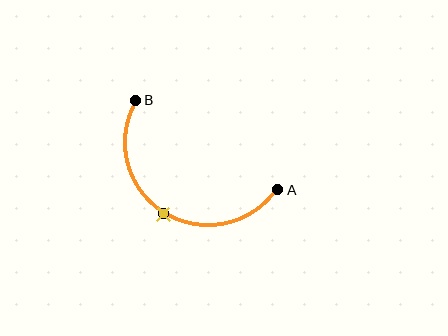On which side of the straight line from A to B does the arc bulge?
The arc bulges below the straight line connecting A and B.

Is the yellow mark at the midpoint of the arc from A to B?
Yes. The yellow mark lies on the arc at equal arc-length from both A and B — it is the arc midpoint.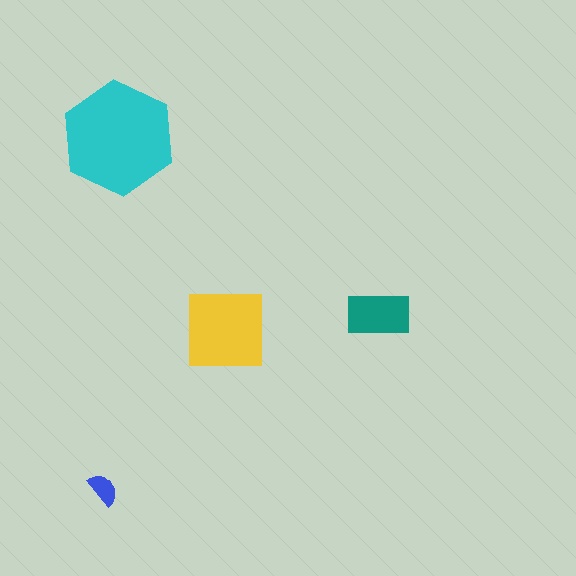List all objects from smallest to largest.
The blue semicircle, the teal rectangle, the yellow square, the cyan hexagon.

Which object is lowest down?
The blue semicircle is bottommost.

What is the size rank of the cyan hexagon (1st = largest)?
1st.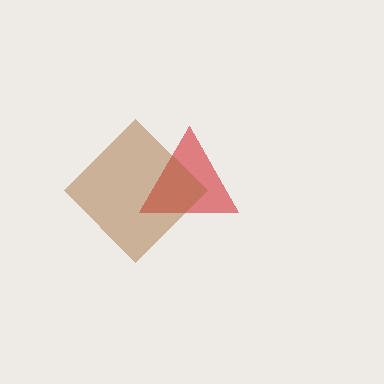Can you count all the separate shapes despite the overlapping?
Yes, there are 2 separate shapes.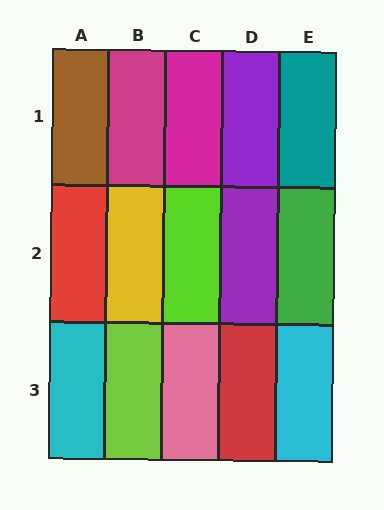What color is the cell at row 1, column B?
Magenta.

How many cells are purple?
2 cells are purple.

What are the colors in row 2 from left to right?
Red, yellow, lime, purple, green.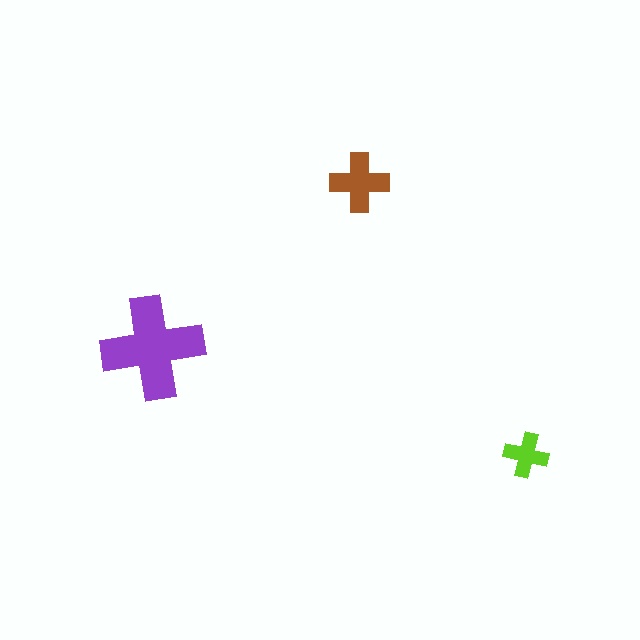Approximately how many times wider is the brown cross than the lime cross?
About 1.5 times wider.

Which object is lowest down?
The lime cross is bottommost.